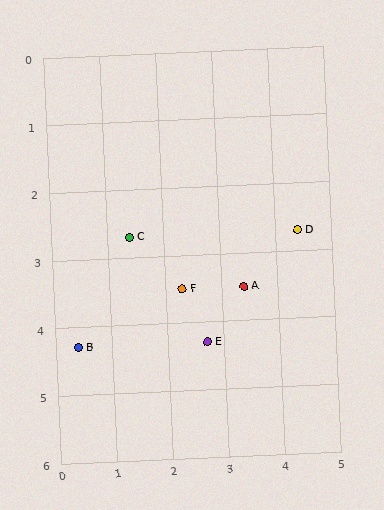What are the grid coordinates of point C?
Point C is at approximately (1.4, 2.7).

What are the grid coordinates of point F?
Point F is at approximately (2.3, 3.5).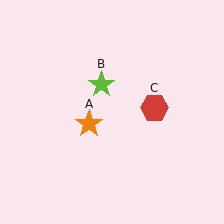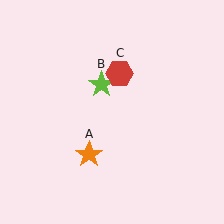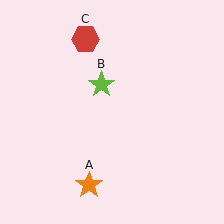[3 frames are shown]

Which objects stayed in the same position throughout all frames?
Lime star (object B) remained stationary.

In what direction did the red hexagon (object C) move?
The red hexagon (object C) moved up and to the left.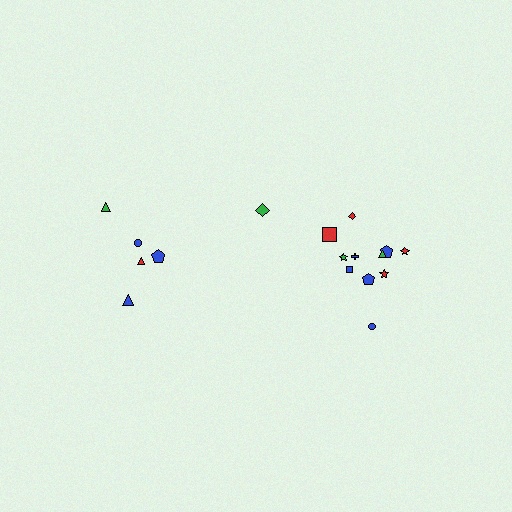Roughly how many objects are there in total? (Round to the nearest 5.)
Roughly 15 objects in total.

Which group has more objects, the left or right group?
The right group.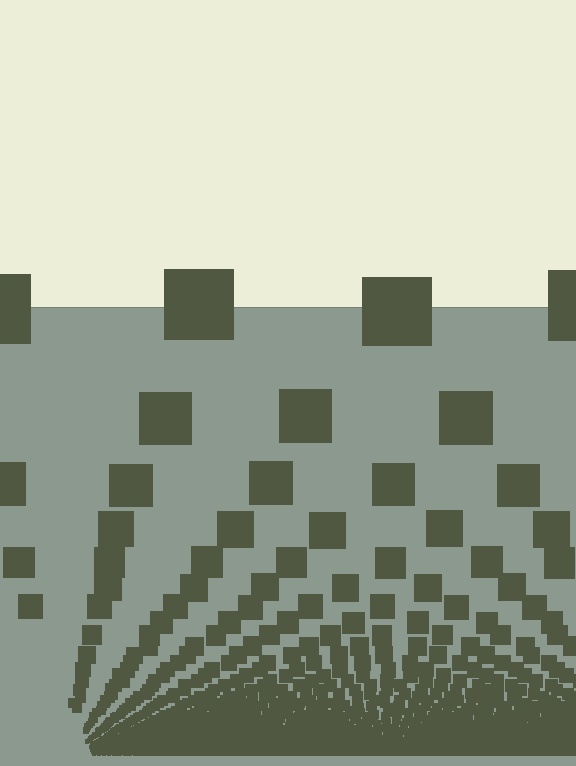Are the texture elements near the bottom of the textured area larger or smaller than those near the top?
Smaller. The gradient is inverted — elements near the bottom are smaller and denser.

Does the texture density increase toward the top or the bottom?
Density increases toward the bottom.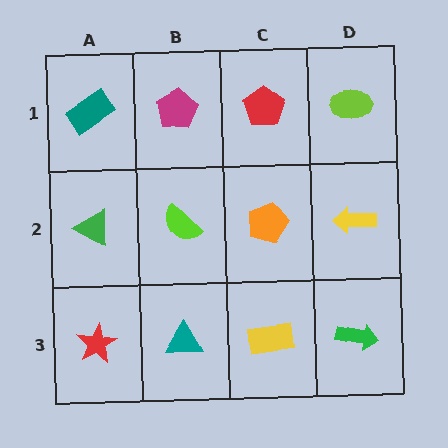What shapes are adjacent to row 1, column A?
A green triangle (row 2, column A), a magenta pentagon (row 1, column B).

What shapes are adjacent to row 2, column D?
A lime ellipse (row 1, column D), a green arrow (row 3, column D), an orange pentagon (row 2, column C).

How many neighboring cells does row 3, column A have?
2.